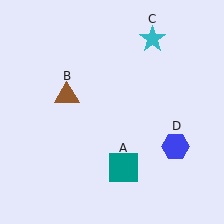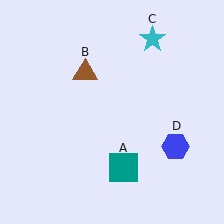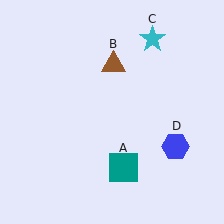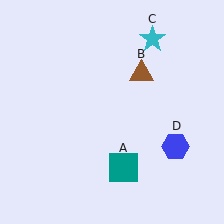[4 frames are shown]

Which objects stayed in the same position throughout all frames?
Teal square (object A) and cyan star (object C) and blue hexagon (object D) remained stationary.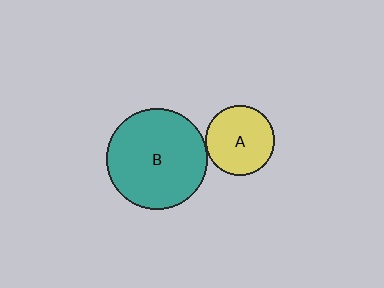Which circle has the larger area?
Circle B (teal).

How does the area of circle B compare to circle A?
Approximately 2.1 times.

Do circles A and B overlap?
Yes.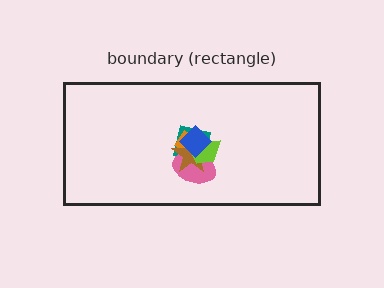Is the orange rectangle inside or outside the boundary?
Inside.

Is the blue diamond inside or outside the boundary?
Inside.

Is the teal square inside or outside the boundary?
Inside.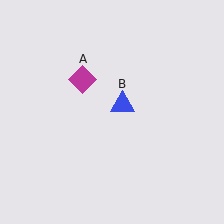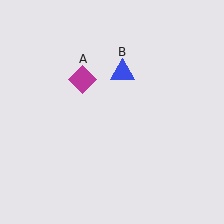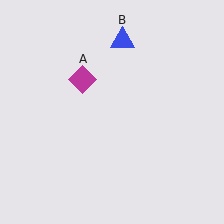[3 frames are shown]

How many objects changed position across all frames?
1 object changed position: blue triangle (object B).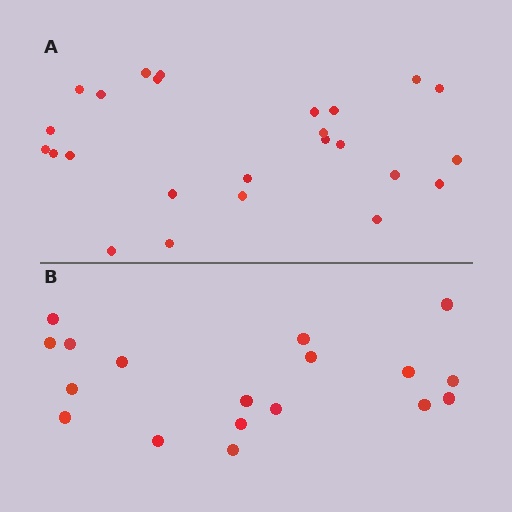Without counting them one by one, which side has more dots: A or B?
Region A (the top region) has more dots.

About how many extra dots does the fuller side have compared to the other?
Region A has roughly 8 or so more dots than region B.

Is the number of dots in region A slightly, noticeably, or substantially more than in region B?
Region A has noticeably more, but not dramatically so. The ratio is roughly 1.4 to 1.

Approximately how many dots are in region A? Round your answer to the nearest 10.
About 20 dots. (The exact count is 25, which rounds to 20.)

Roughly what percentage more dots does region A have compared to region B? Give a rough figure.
About 40% more.